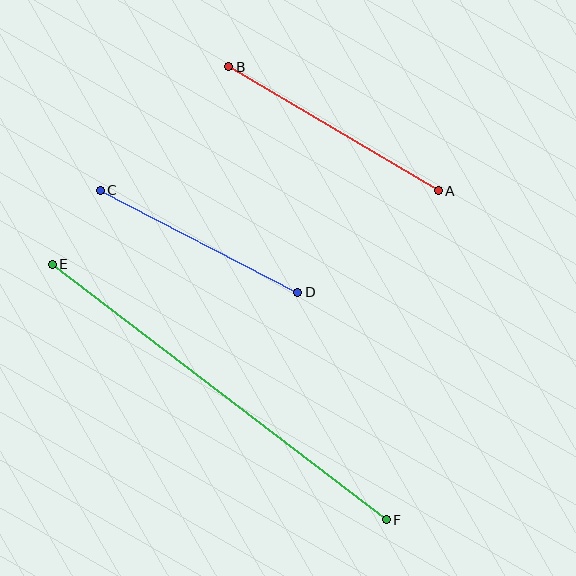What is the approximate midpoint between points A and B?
The midpoint is at approximately (334, 129) pixels.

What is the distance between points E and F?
The distance is approximately 421 pixels.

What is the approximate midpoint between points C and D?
The midpoint is at approximately (199, 241) pixels.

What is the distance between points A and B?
The distance is approximately 243 pixels.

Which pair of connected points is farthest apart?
Points E and F are farthest apart.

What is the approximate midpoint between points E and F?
The midpoint is at approximately (219, 392) pixels.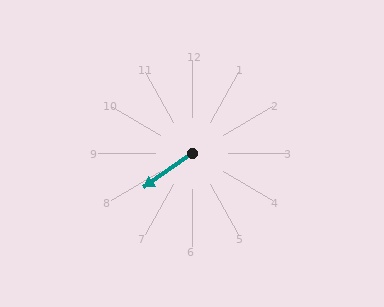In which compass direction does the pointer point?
Southwest.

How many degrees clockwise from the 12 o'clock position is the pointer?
Approximately 235 degrees.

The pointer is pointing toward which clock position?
Roughly 8 o'clock.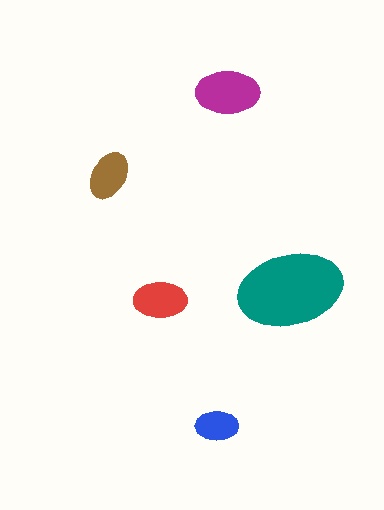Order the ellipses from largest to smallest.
the teal one, the magenta one, the red one, the brown one, the blue one.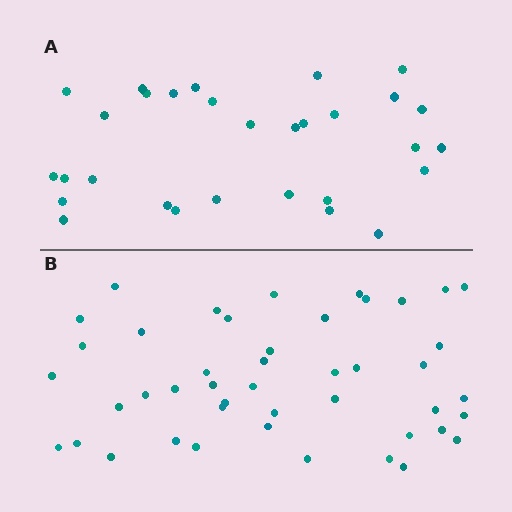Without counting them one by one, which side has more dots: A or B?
Region B (the bottom region) has more dots.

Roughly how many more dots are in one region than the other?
Region B has approximately 15 more dots than region A.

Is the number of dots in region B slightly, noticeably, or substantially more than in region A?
Region B has substantially more. The ratio is roughly 1.5 to 1.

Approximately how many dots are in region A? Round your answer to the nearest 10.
About 30 dots.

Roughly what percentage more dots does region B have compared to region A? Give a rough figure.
About 50% more.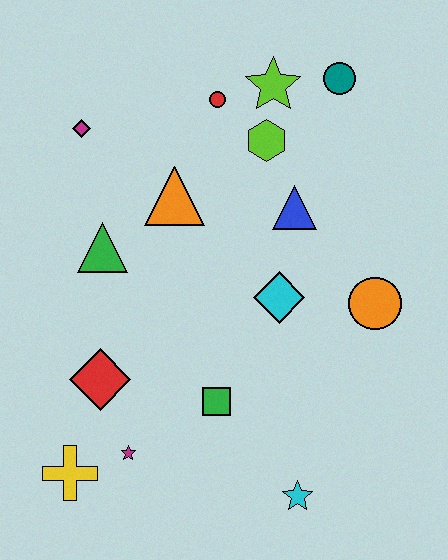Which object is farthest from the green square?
The teal circle is farthest from the green square.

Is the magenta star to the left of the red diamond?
No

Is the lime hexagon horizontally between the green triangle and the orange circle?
Yes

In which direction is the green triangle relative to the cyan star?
The green triangle is above the cyan star.